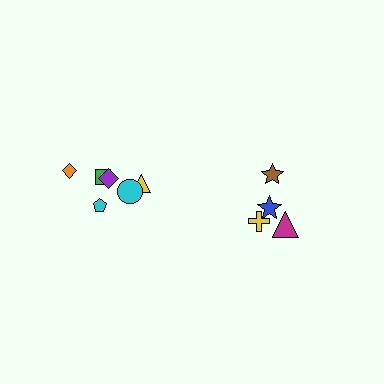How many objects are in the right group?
There are 4 objects.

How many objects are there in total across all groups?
There are 10 objects.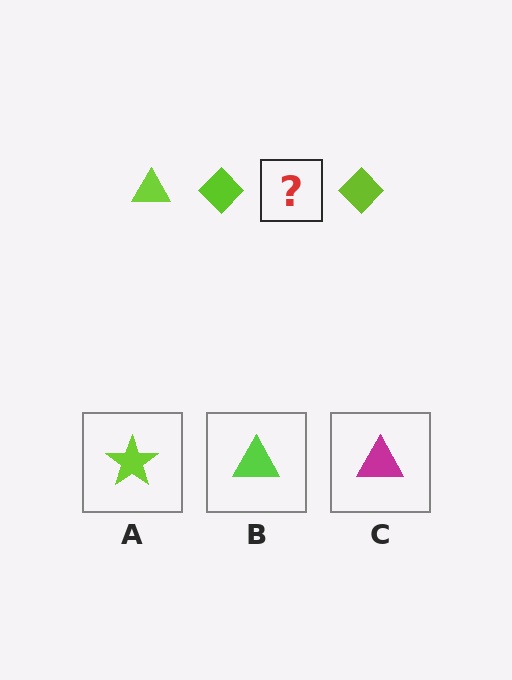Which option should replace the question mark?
Option B.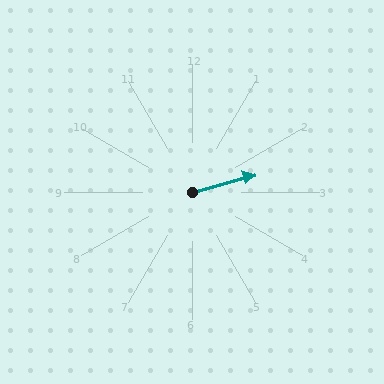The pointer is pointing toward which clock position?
Roughly 2 o'clock.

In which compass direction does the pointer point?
East.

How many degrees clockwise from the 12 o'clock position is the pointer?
Approximately 74 degrees.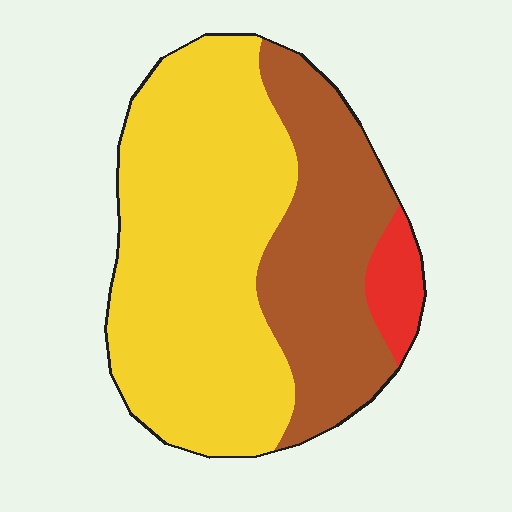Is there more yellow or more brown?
Yellow.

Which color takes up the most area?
Yellow, at roughly 60%.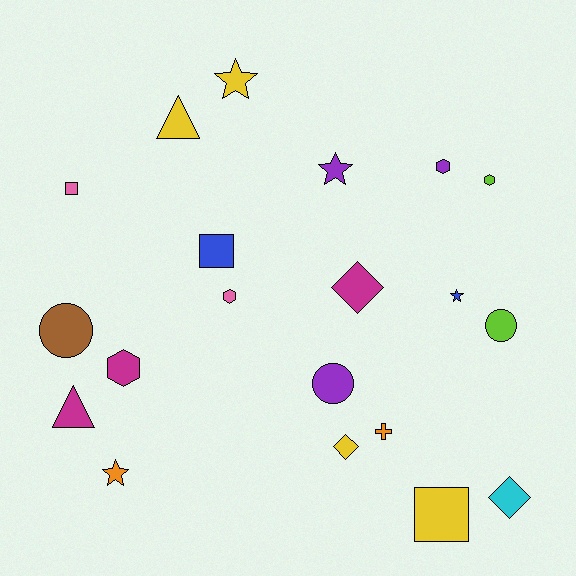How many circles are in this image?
There are 3 circles.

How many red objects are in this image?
There are no red objects.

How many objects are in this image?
There are 20 objects.